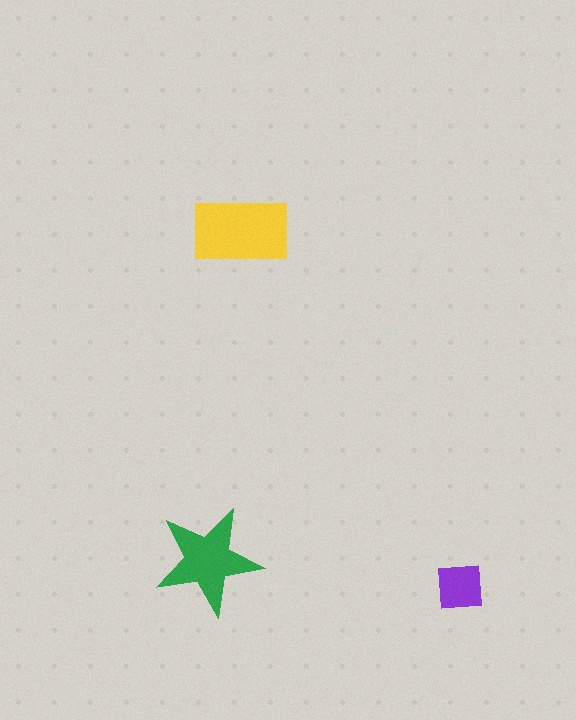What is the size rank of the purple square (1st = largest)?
3rd.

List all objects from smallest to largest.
The purple square, the green star, the yellow rectangle.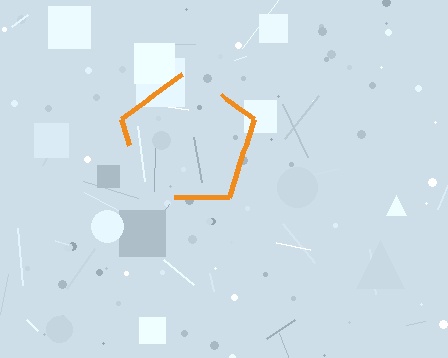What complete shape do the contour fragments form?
The contour fragments form a pentagon.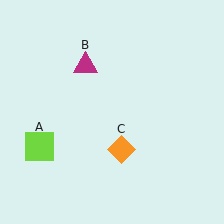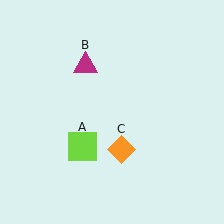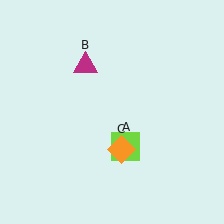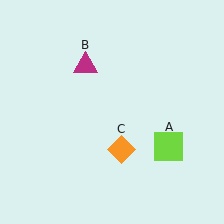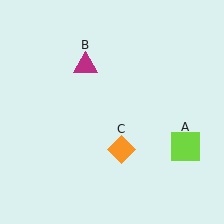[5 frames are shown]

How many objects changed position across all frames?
1 object changed position: lime square (object A).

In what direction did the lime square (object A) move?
The lime square (object A) moved right.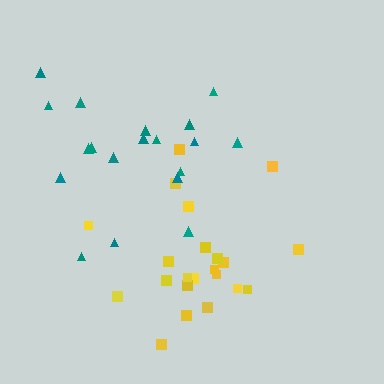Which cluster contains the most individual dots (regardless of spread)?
Yellow (22).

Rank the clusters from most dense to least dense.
yellow, teal.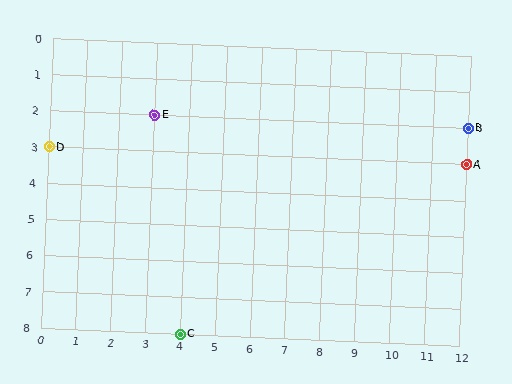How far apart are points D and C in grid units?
Points D and C are 4 columns and 5 rows apart (about 6.4 grid units diagonally).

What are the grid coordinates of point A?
Point A is at grid coordinates (12, 3).